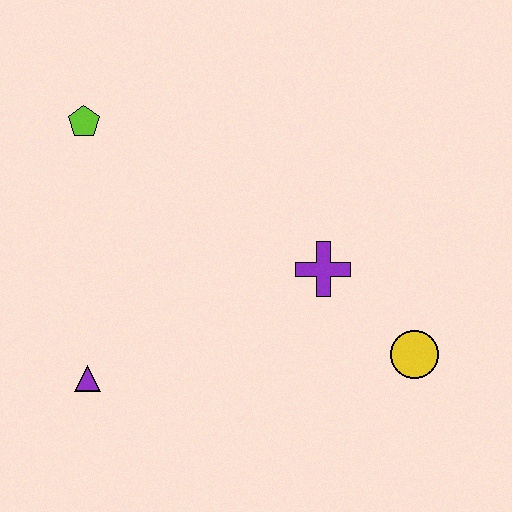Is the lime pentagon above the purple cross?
Yes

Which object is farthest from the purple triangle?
The yellow circle is farthest from the purple triangle.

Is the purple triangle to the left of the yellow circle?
Yes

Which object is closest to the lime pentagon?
The purple triangle is closest to the lime pentagon.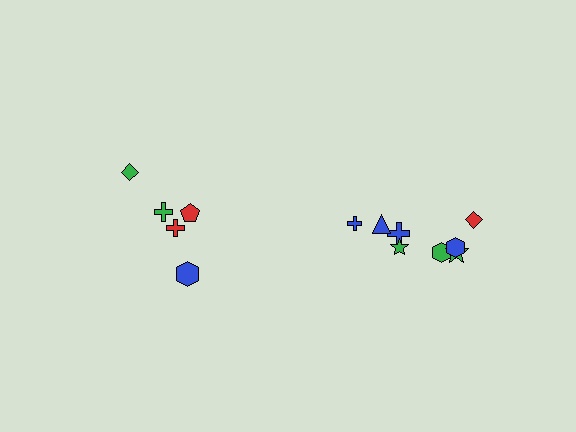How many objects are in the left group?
There are 5 objects.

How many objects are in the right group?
There are 8 objects.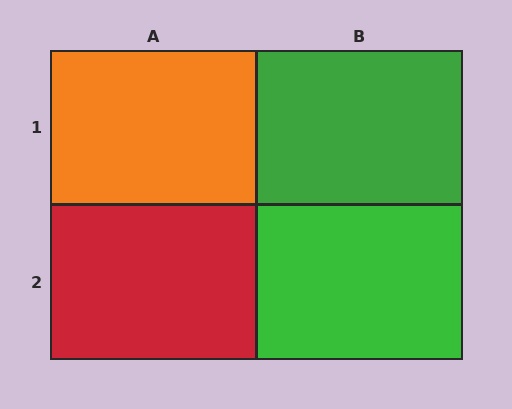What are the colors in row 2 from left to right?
Red, green.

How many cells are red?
1 cell is red.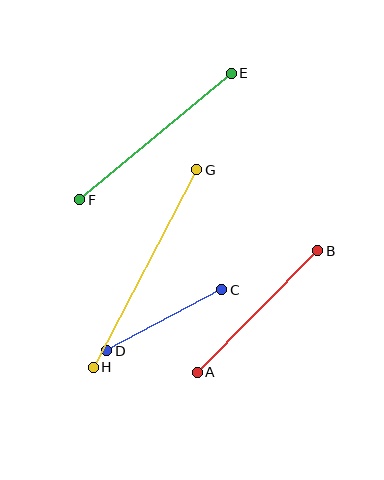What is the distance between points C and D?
The distance is approximately 130 pixels.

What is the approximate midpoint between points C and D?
The midpoint is at approximately (164, 320) pixels.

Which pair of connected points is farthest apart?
Points G and H are farthest apart.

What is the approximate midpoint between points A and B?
The midpoint is at approximately (258, 311) pixels.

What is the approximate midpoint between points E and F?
The midpoint is at approximately (156, 137) pixels.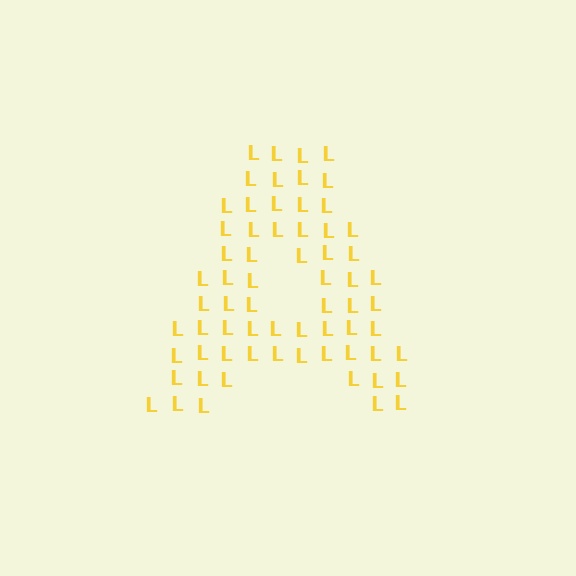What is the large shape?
The large shape is the letter A.